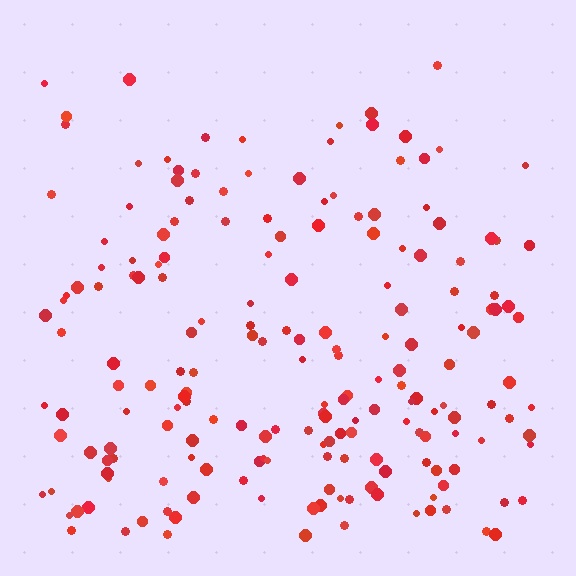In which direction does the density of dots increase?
From top to bottom, with the bottom side densest.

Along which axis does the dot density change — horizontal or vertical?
Vertical.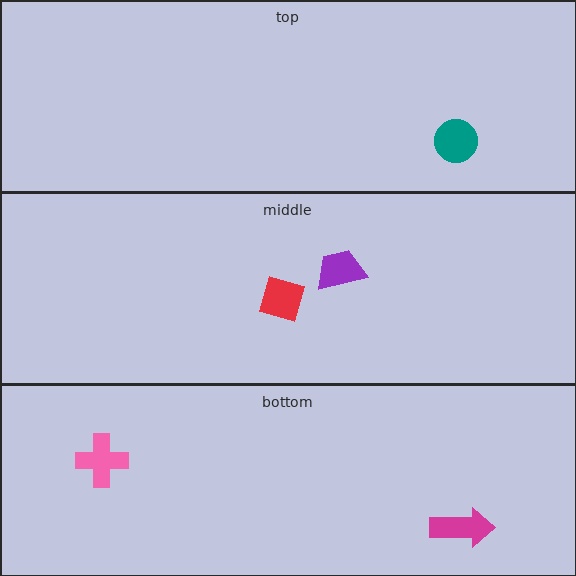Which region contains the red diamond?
The middle region.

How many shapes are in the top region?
1.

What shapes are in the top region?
The teal circle.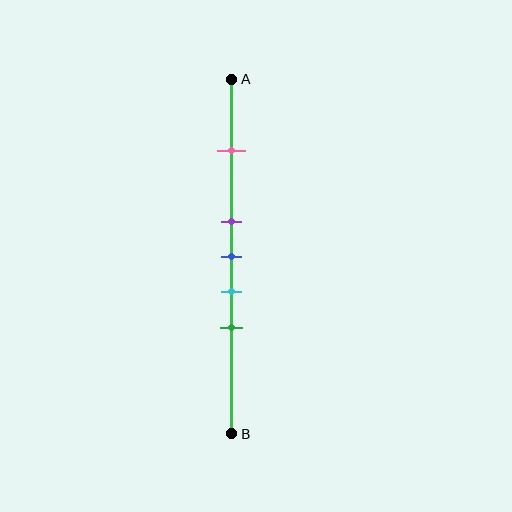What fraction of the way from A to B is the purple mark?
The purple mark is approximately 40% (0.4) of the way from A to B.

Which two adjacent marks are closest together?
The purple and blue marks are the closest adjacent pair.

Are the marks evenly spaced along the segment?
No, the marks are not evenly spaced.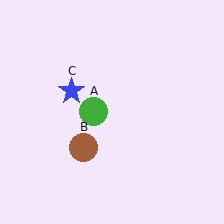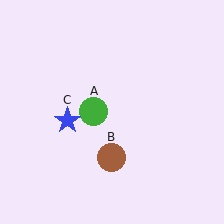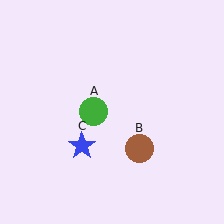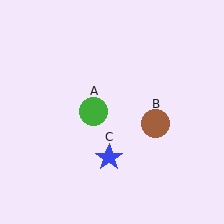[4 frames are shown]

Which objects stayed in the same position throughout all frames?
Green circle (object A) remained stationary.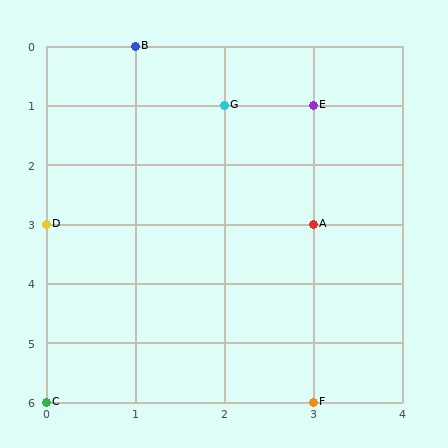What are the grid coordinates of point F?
Point F is at grid coordinates (3, 6).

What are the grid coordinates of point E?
Point E is at grid coordinates (3, 1).